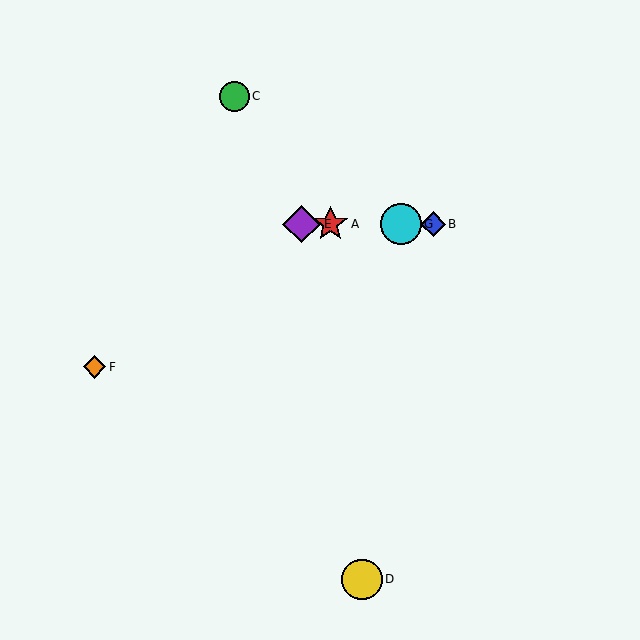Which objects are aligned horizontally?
Objects A, B, E, G are aligned horizontally.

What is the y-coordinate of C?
Object C is at y≈96.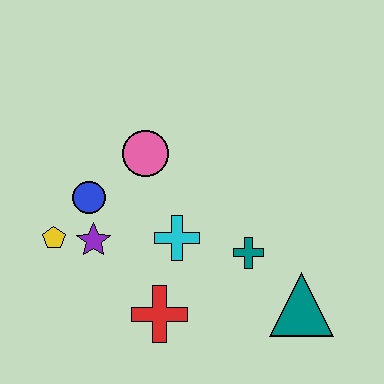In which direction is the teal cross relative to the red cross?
The teal cross is to the right of the red cross.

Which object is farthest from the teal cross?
The yellow pentagon is farthest from the teal cross.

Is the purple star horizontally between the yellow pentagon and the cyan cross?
Yes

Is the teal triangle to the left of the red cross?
No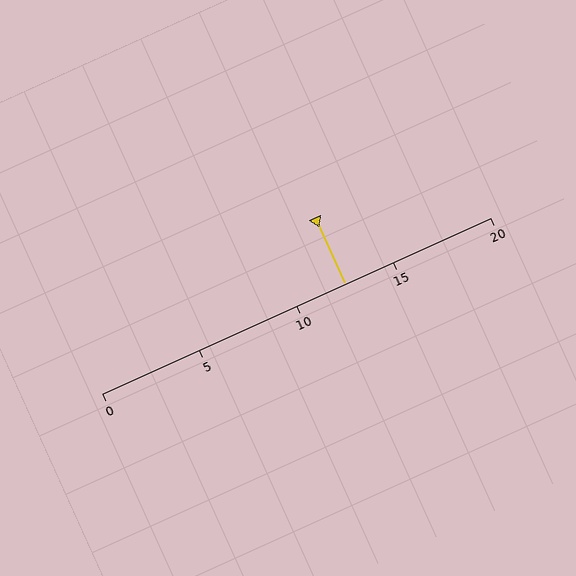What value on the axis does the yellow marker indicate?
The marker indicates approximately 12.5.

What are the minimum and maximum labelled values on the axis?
The axis runs from 0 to 20.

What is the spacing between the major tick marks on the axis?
The major ticks are spaced 5 apart.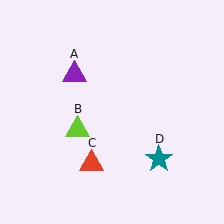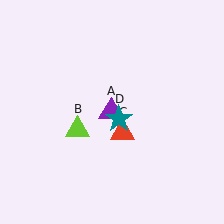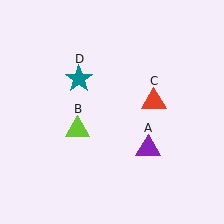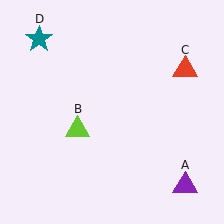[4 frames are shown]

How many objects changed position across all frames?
3 objects changed position: purple triangle (object A), red triangle (object C), teal star (object D).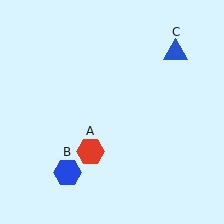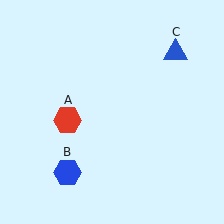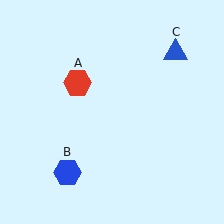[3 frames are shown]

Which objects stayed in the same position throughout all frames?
Blue hexagon (object B) and blue triangle (object C) remained stationary.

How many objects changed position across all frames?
1 object changed position: red hexagon (object A).